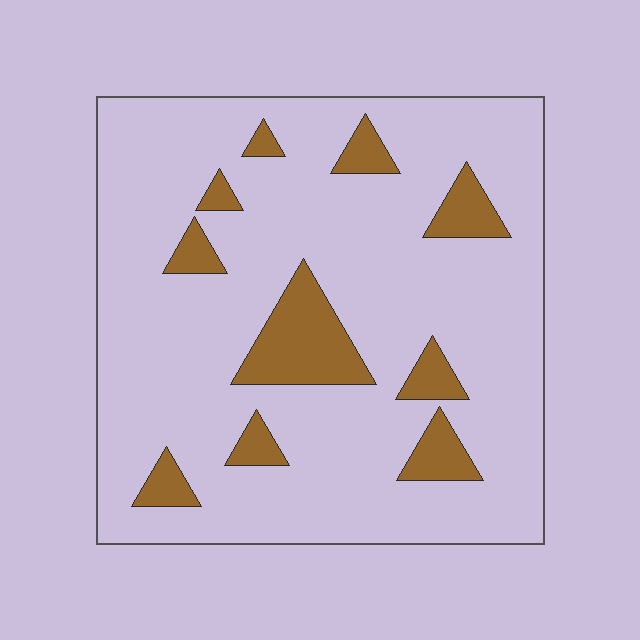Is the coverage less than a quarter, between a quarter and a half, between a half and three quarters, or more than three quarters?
Less than a quarter.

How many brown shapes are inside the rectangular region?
10.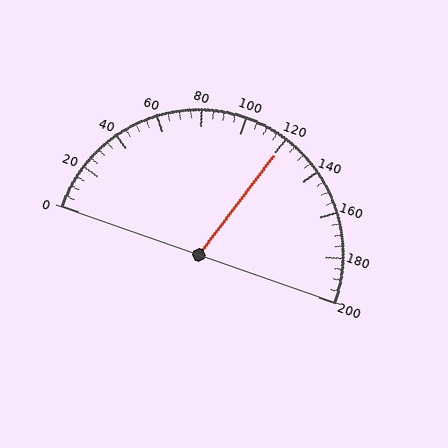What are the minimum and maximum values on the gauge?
The gauge ranges from 0 to 200.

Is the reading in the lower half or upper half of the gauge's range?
The reading is in the upper half of the range (0 to 200).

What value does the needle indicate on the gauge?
The needle indicates approximately 120.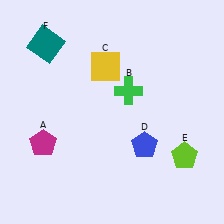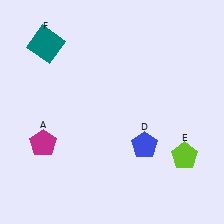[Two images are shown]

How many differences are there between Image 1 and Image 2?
There are 2 differences between the two images.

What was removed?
The yellow square (C), the green cross (B) were removed in Image 2.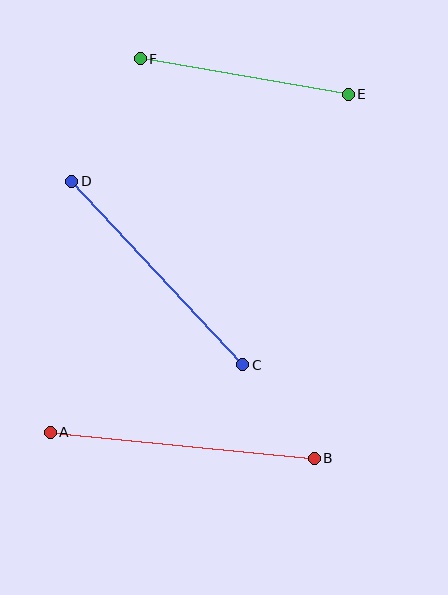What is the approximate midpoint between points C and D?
The midpoint is at approximately (157, 273) pixels.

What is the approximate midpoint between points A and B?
The midpoint is at approximately (182, 445) pixels.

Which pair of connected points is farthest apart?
Points A and B are farthest apart.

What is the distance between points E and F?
The distance is approximately 211 pixels.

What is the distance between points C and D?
The distance is approximately 251 pixels.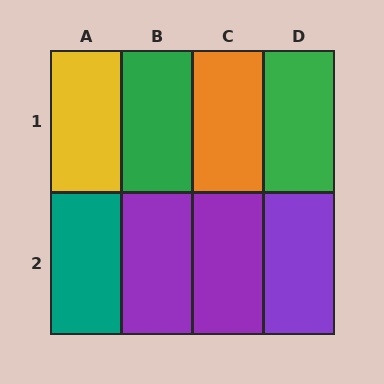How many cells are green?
2 cells are green.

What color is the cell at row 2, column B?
Purple.